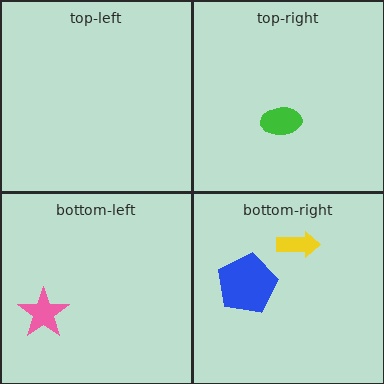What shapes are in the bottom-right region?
The blue pentagon, the yellow arrow.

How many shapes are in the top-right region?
1.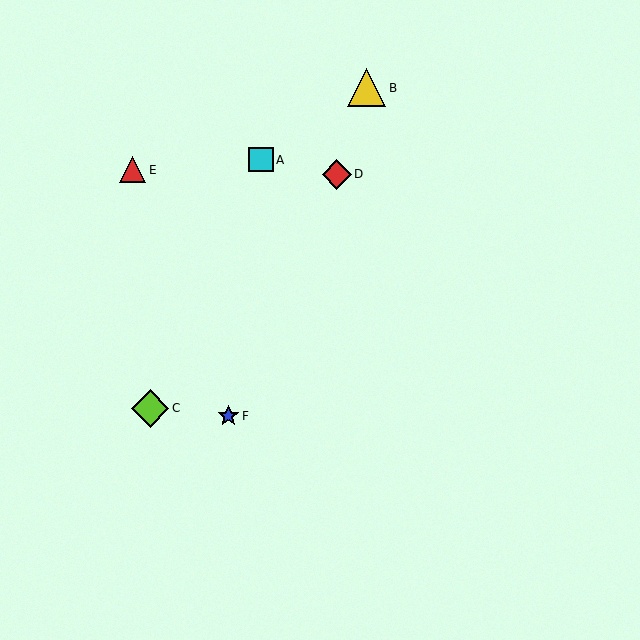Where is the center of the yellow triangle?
The center of the yellow triangle is at (367, 88).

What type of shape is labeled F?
Shape F is a blue star.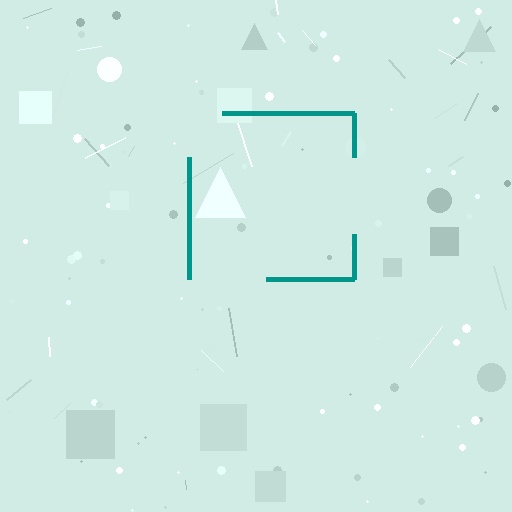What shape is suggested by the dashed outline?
The dashed outline suggests a square.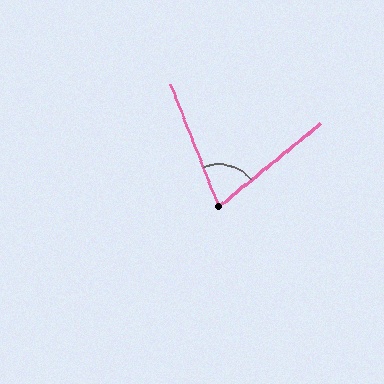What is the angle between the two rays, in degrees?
Approximately 72 degrees.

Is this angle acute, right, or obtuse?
It is acute.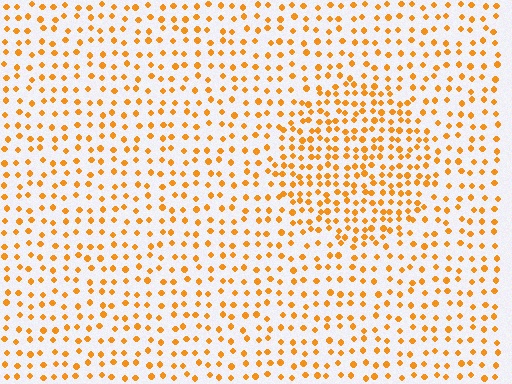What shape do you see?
I see a circle.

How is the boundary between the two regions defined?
The boundary is defined by a change in element density (approximately 1.8x ratio). All elements are the same color, size, and shape.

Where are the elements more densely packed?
The elements are more densely packed inside the circle boundary.